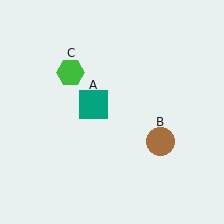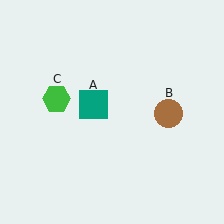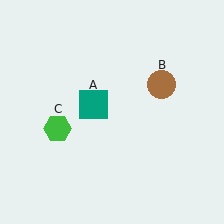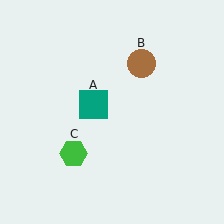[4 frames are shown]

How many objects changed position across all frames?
2 objects changed position: brown circle (object B), green hexagon (object C).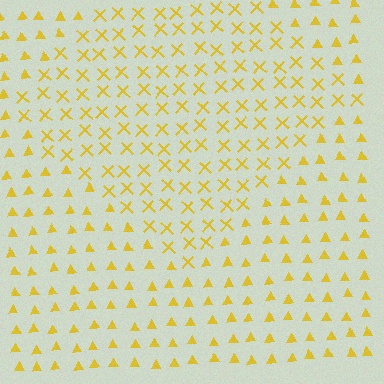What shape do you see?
I see a diamond.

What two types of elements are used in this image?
The image uses X marks inside the diamond region and triangles outside it.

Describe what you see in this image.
The image is filled with small yellow elements arranged in a uniform grid. A diamond-shaped region contains X marks, while the surrounding area contains triangles. The boundary is defined purely by the change in element shape.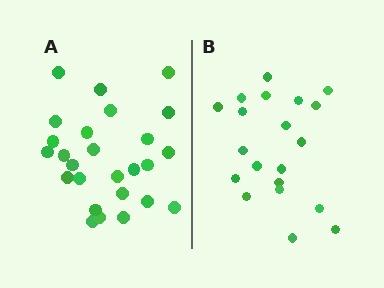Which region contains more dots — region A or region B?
Region A (the left region) has more dots.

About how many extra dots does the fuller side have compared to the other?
Region A has about 6 more dots than region B.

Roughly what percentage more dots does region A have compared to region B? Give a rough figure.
About 30% more.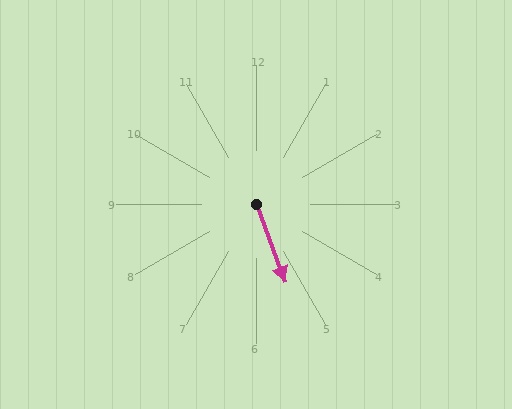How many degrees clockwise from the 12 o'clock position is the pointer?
Approximately 159 degrees.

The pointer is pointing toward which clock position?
Roughly 5 o'clock.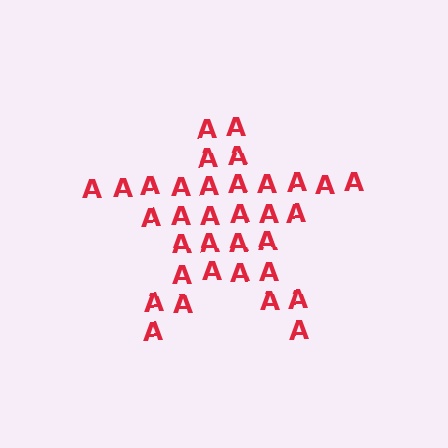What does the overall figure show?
The overall figure shows a star.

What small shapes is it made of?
It is made of small letter A's.